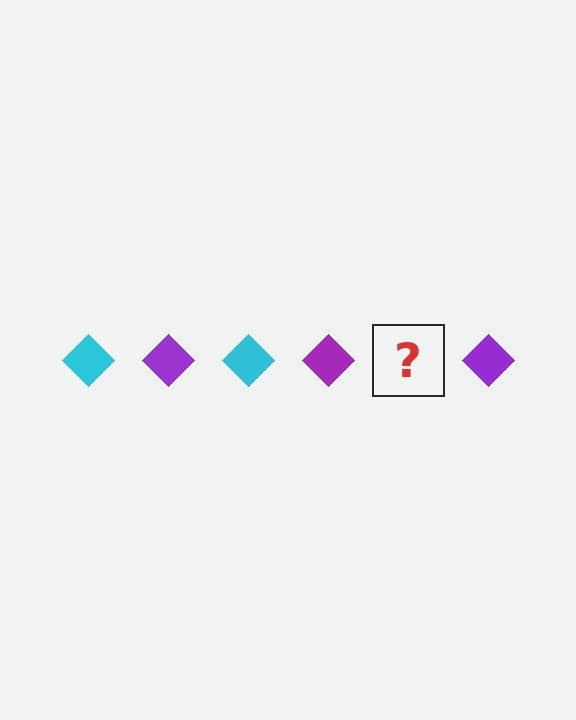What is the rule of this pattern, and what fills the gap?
The rule is that the pattern cycles through cyan, purple diamonds. The gap should be filled with a cyan diamond.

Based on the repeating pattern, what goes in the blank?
The blank should be a cyan diamond.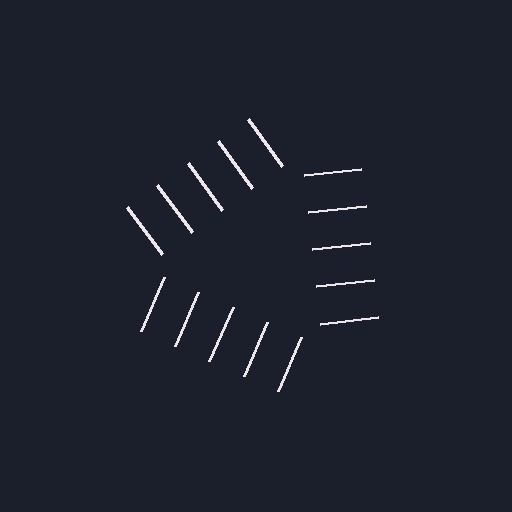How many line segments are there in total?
15 — 5 along each of the 3 edges.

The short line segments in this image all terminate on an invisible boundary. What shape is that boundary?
An illusory triangle — the line segments terminate on its edges but no continuous stroke is drawn.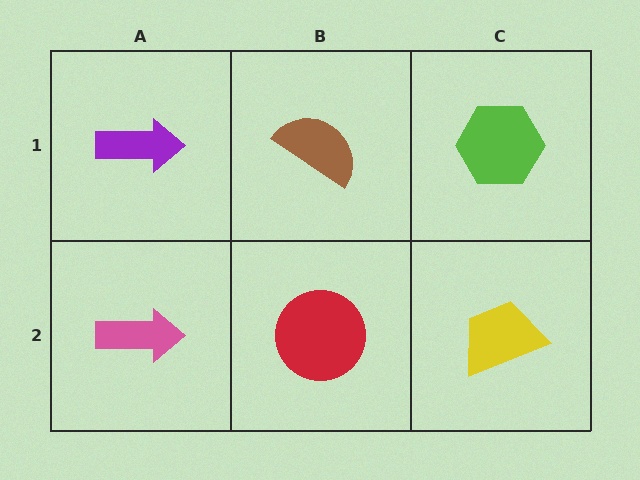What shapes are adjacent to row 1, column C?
A yellow trapezoid (row 2, column C), a brown semicircle (row 1, column B).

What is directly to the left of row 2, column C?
A red circle.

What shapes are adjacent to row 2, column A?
A purple arrow (row 1, column A), a red circle (row 2, column B).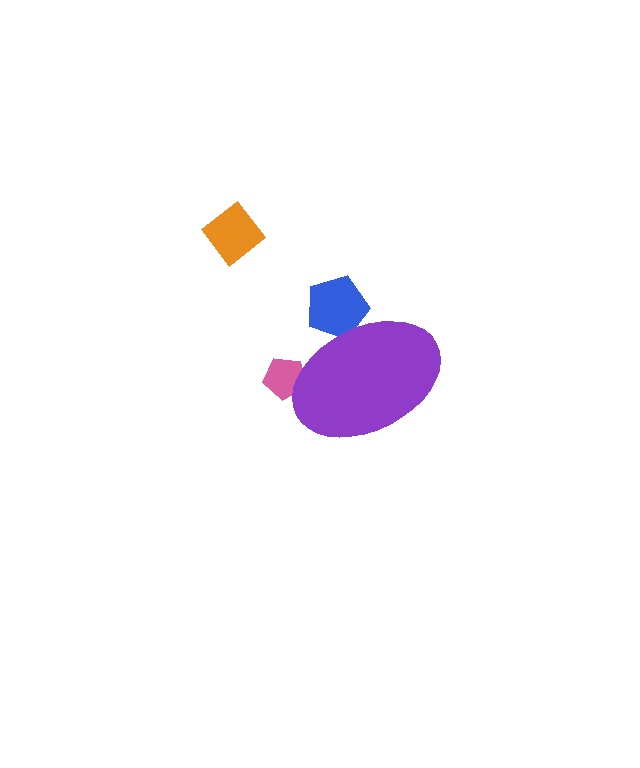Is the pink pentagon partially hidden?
Yes, the pink pentagon is partially hidden behind the purple ellipse.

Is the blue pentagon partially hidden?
Yes, the blue pentagon is partially hidden behind the purple ellipse.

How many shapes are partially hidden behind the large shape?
2 shapes are partially hidden.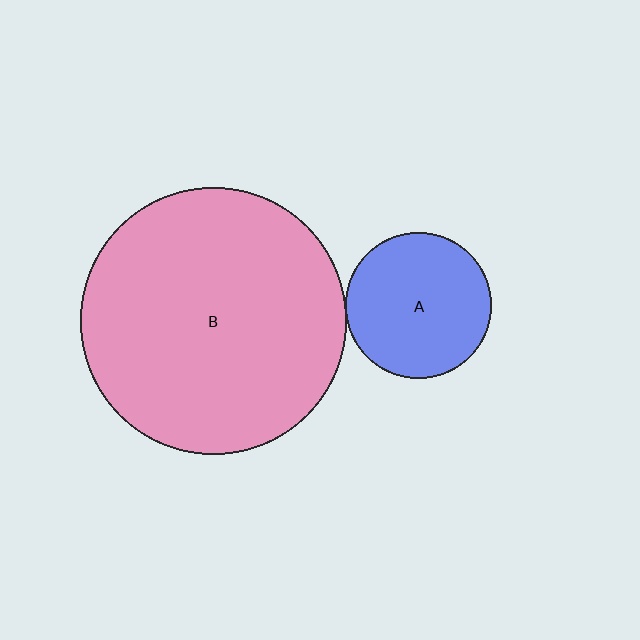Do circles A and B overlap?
Yes.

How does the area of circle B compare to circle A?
Approximately 3.3 times.